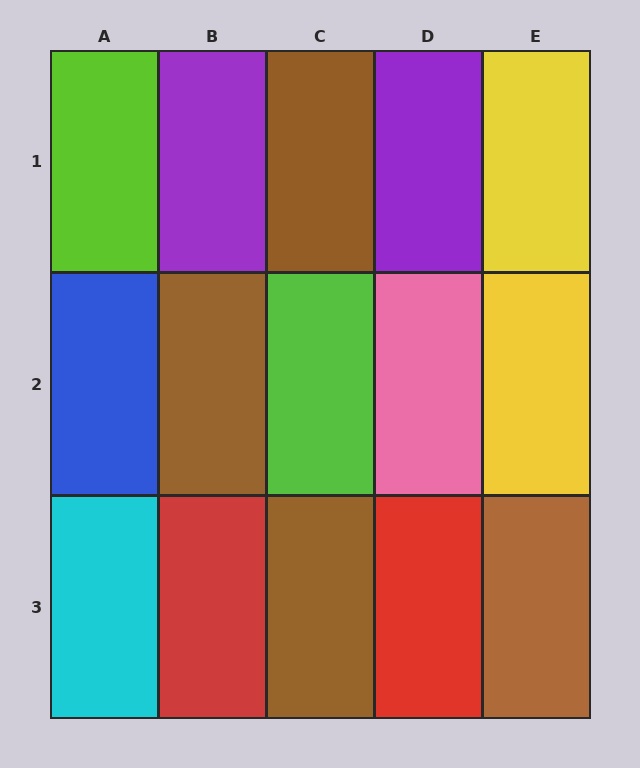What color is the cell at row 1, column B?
Purple.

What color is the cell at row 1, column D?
Purple.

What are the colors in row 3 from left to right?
Cyan, red, brown, red, brown.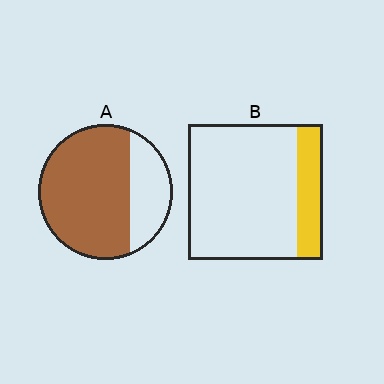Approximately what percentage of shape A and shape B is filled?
A is approximately 75% and B is approximately 20%.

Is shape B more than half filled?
No.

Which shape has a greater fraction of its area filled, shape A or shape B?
Shape A.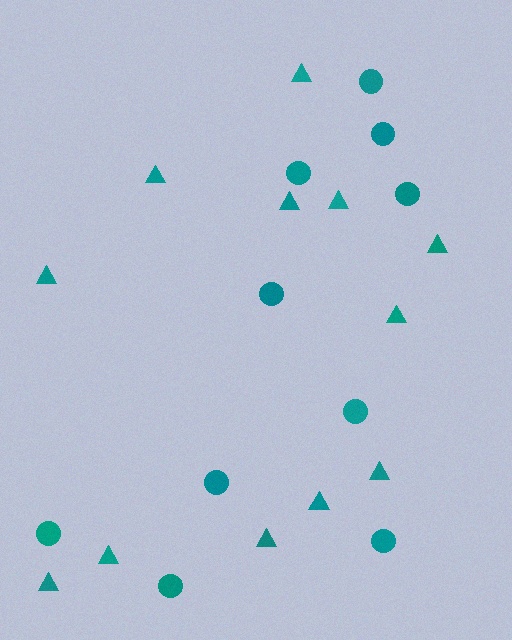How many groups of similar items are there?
There are 2 groups: one group of circles (10) and one group of triangles (12).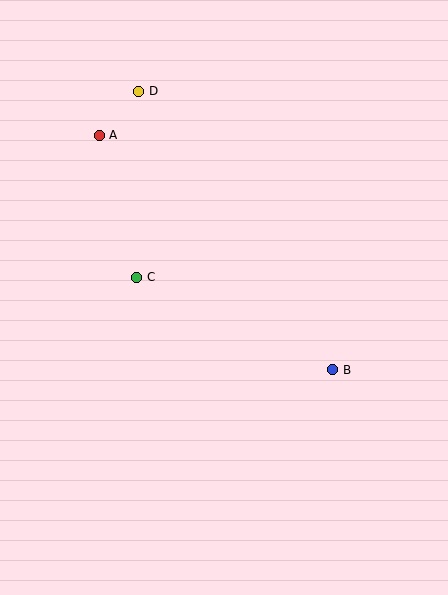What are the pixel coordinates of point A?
Point A is at (99, 135).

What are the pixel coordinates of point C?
Point C is at (137, 277).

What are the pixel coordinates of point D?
Point D is at (139, 91).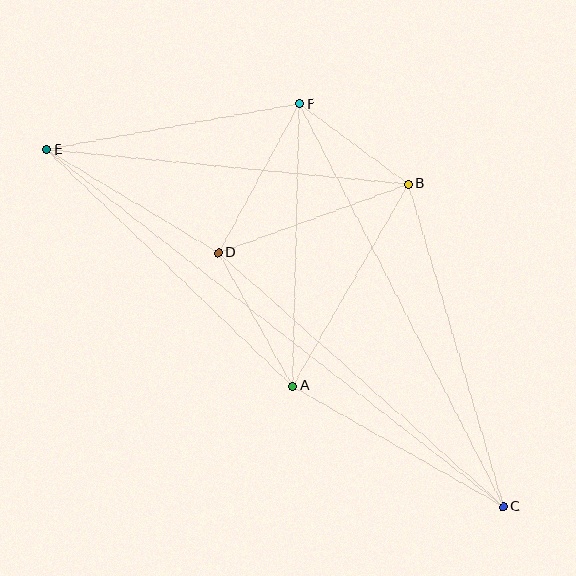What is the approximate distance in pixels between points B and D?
The distance between B and D is approximately 202 pixels.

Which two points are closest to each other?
Points B and F are closest to each other.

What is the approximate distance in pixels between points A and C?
The distance between A and C is approximately 243 pixels.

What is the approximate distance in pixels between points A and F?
The distance between A and F is approximately 282 pixels.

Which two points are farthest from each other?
Points C and E are farthest from each other.